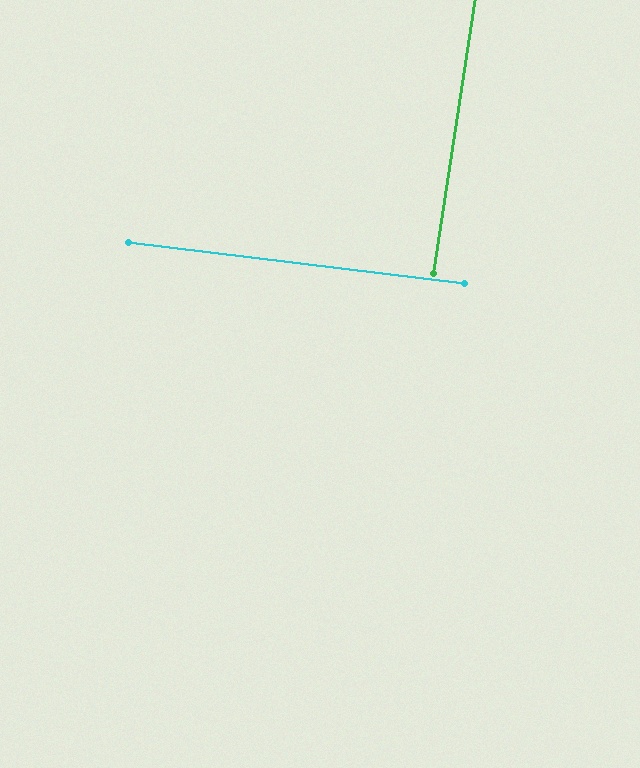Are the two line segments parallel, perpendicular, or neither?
Perpendicular — they meet at approximately 89°.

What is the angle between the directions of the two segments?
Approximately 89 degrees.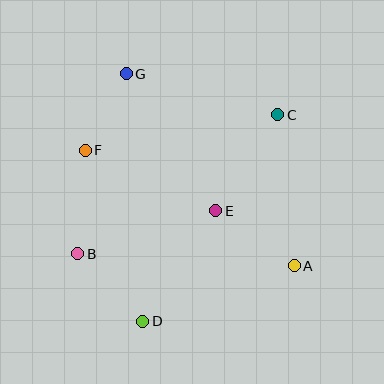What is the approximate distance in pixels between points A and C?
The distance between A and C is approximately 152 pixels.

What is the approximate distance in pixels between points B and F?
The distance between B and F is approximately 104 pixels.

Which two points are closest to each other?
Points F and G are closest to each other.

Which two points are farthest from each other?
Points A and G are farthest from each other.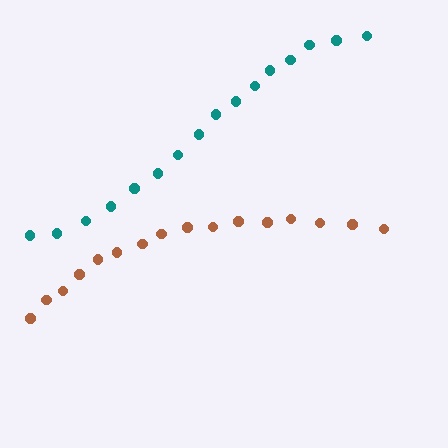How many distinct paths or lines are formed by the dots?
There are 2 distinct paths.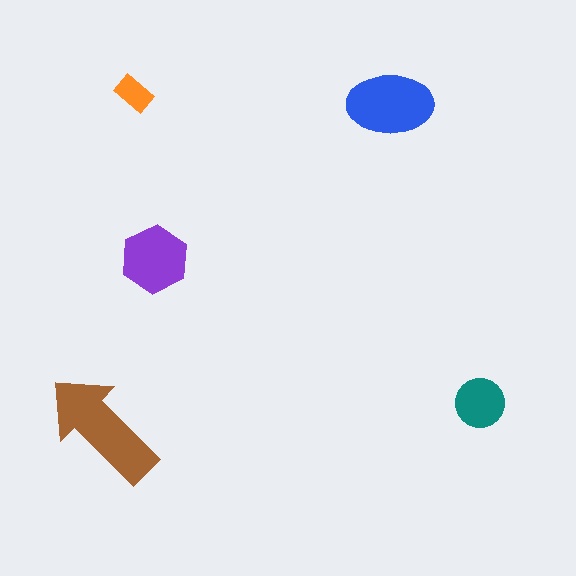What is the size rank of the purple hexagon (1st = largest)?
3rd.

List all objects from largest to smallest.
The brown arrow, the blue ellipse, the purple hexagon, the teal circle, the orange rectangle.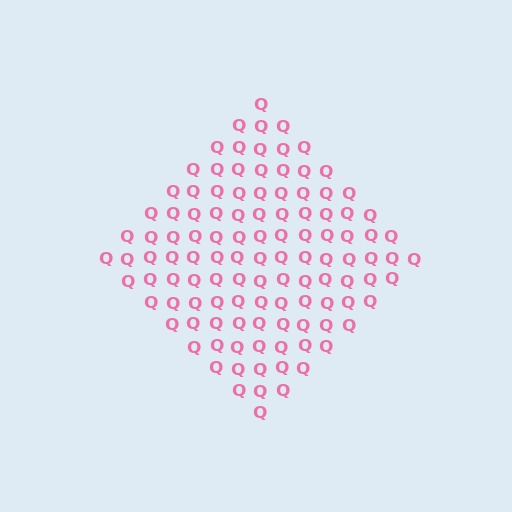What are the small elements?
The small elements are letter Q's.